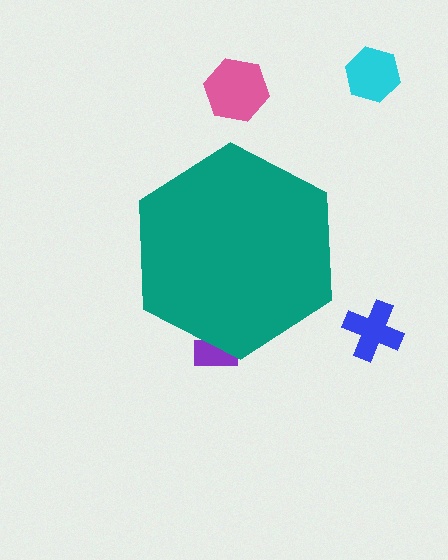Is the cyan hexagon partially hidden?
No, the cyan hexagon is fully visible.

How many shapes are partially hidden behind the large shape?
1 shape is partially hidden.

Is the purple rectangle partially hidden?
Yes, the purple rectangle is partially hidden behind the teal hexagon.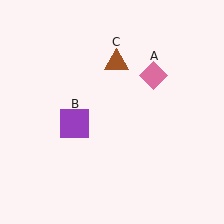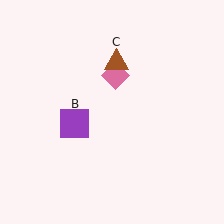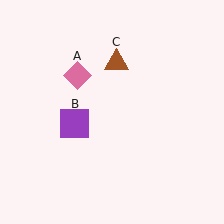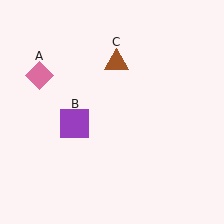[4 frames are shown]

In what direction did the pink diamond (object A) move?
The pink diamond (object A) moved left.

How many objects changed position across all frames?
1 object changed position: pink diamond (object A).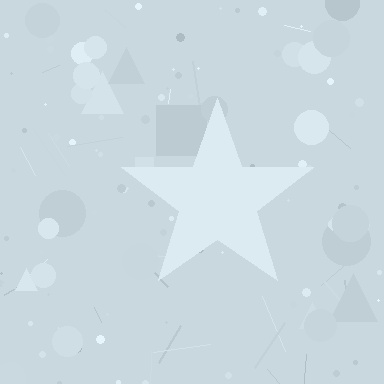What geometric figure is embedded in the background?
A star is embedded in the background.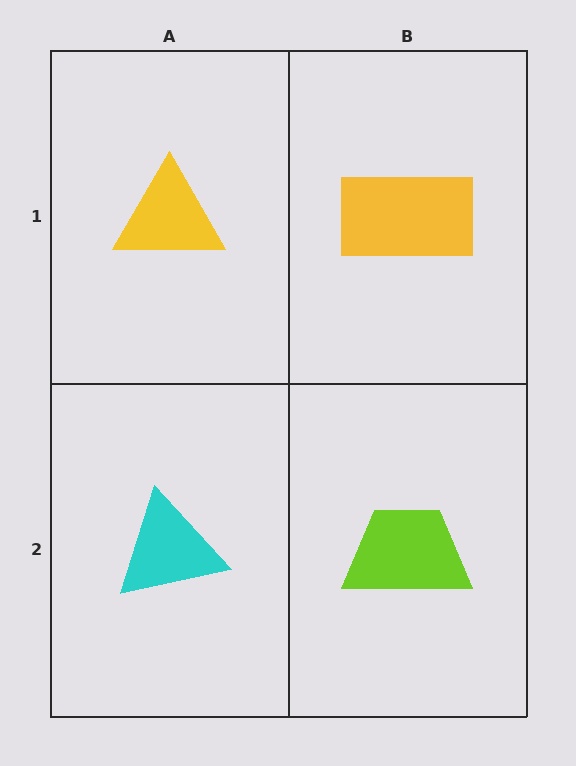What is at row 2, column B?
A lime trapezoid.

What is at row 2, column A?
A cyan triangle.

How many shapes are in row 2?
2 shapes.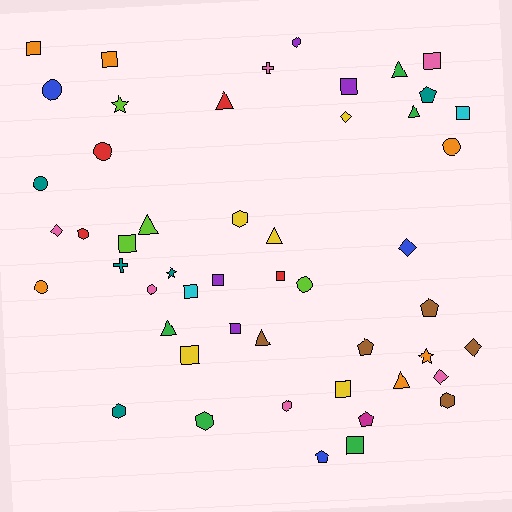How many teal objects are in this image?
There are 5 teal objects.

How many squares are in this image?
There are 13 squares.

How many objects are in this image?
There are 50 objects.